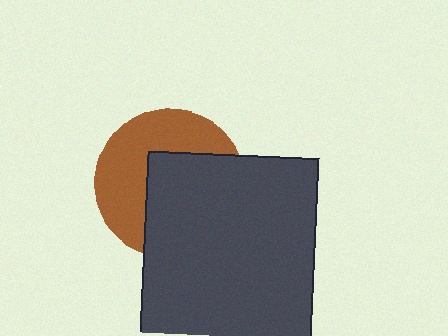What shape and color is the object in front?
The object in front is a dark gray rectangle.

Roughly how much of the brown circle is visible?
About half of it is visible (roughly 48%).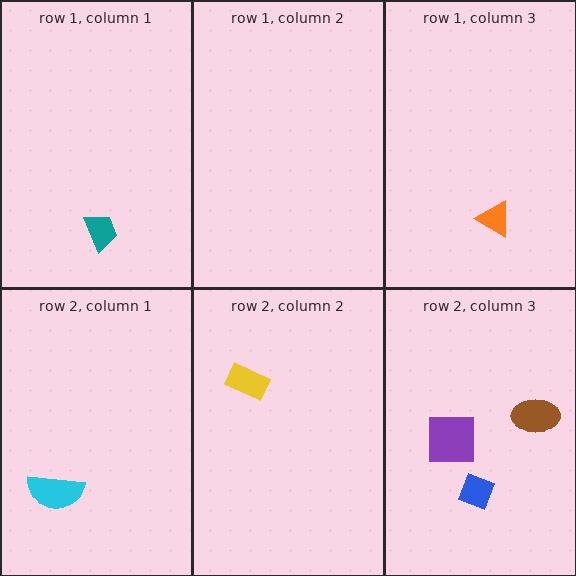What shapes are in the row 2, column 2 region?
The yellow rectangle.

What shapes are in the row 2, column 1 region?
The cyan semicircle.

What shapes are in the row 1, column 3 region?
The orange triangle.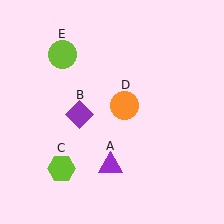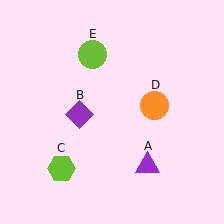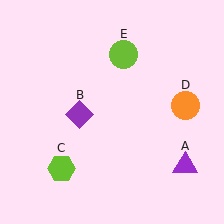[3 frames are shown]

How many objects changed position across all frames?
3 objects changed position: purple triangle (object A), orange circle (object D), lime circle (object E).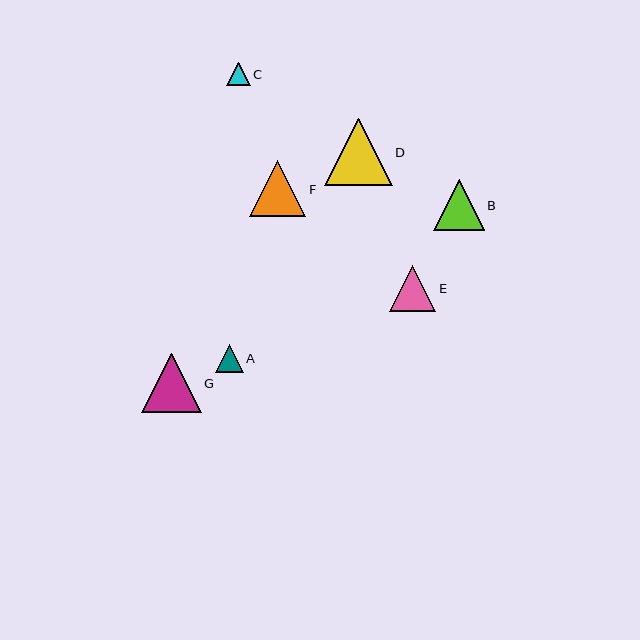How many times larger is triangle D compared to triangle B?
Triangle D is approximately 1.3 times the size of triangle B.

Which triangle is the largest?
Triangle D is the largest with a size of approximately 68 pixels.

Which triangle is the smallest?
Triangle C is the smallest with a size of approximately 23 pixels.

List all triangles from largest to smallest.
From largest to smallest: D, G, F, B, E, A, C.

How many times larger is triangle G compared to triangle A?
Triangle G is approximately 2.2 times the size of triangle A.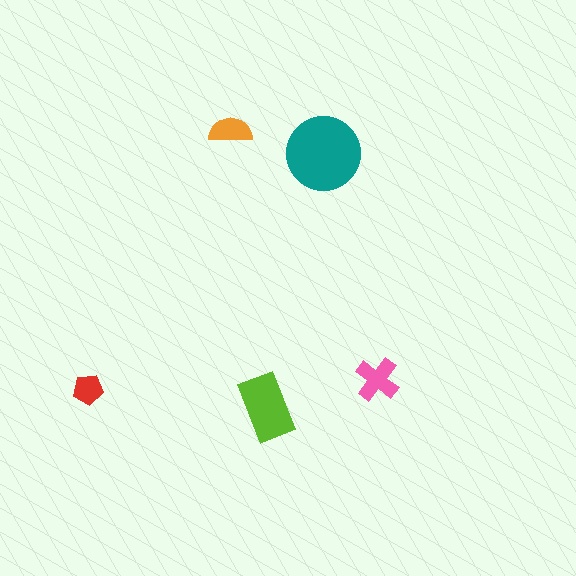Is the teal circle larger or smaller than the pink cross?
Larger.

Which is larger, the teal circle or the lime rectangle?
The teal circle.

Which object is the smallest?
The red pentagon.